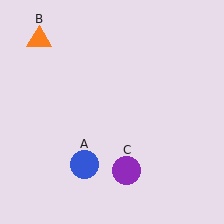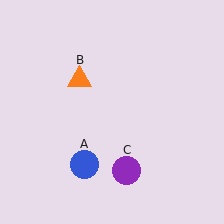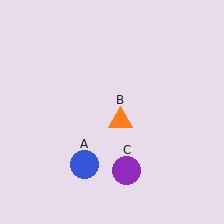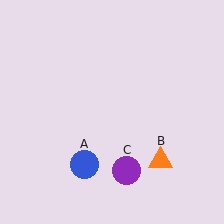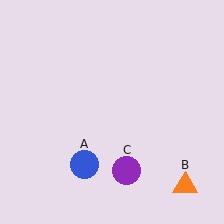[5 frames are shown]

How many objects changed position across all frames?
1 object changed position: orange triangle (object B).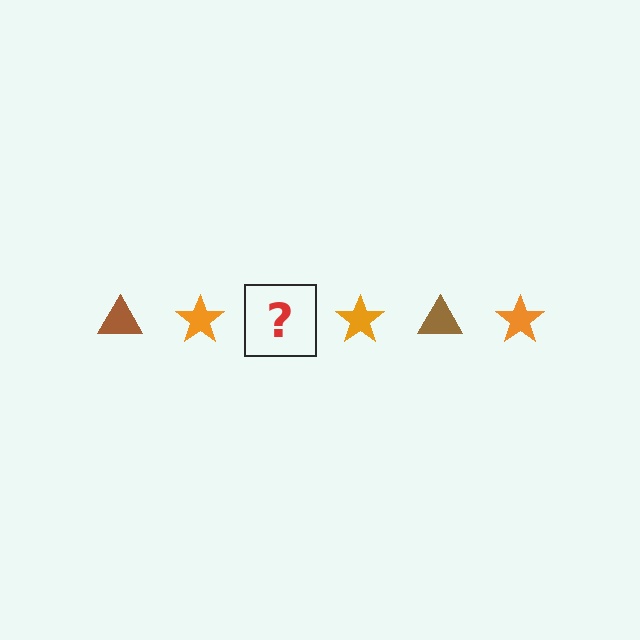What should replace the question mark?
The question mark should be replaced with a brown triangle.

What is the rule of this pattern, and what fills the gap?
The rule is that the pattern alternates between brown triangle and orange star. The gap should be filled with a brown triangle.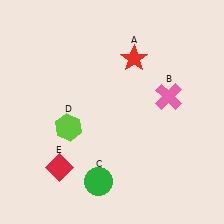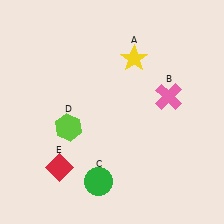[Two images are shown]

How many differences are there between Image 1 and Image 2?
There is 1 difference between the two images.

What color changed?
The star (A) changed from red in Image 1 to yellow in Image 2.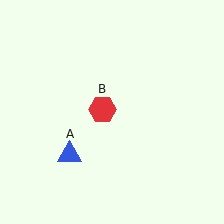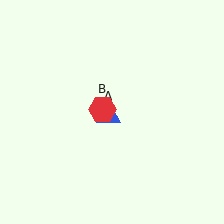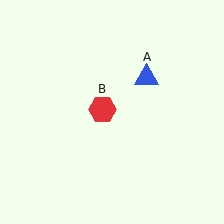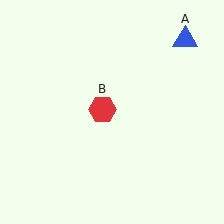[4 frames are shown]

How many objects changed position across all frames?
1 object changed position: blue triangle (object A).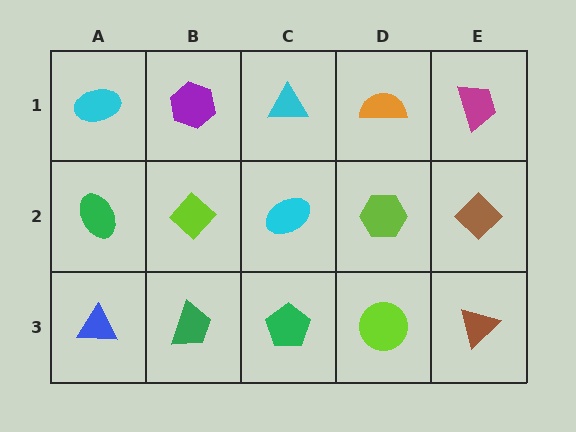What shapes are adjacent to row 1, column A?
A green ellipse (row 2, column A), a purple hexagon (row 1, column B).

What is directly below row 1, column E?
A brown diamond.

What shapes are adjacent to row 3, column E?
A brown diamond (row 2, column E), a lime circle (row 3, column D).